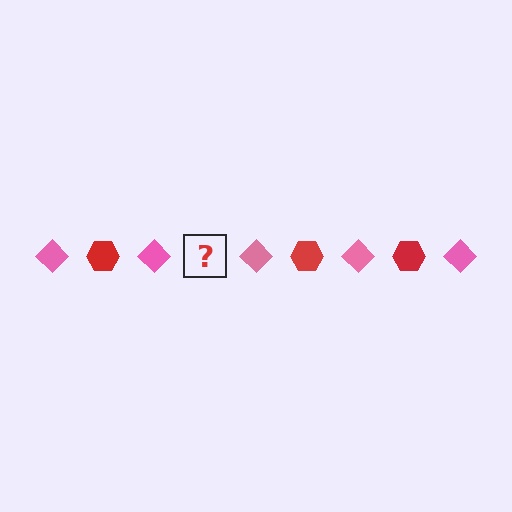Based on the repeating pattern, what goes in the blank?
The blank should be a red hexagon.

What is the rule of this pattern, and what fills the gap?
The rule is that the pattern alternates between pink diamond and red hexagon. The gap should be filled with a red hexagon.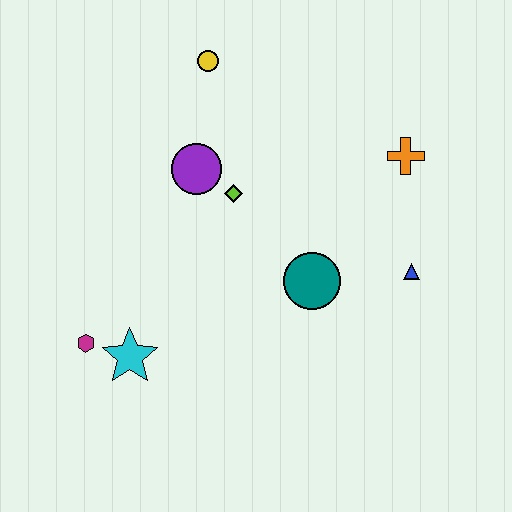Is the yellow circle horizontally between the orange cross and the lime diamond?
No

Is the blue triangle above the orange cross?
No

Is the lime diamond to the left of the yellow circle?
No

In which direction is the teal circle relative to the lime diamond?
The teal circle is below the lime diamond.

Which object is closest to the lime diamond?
The purple circle is closest to the lime diamond.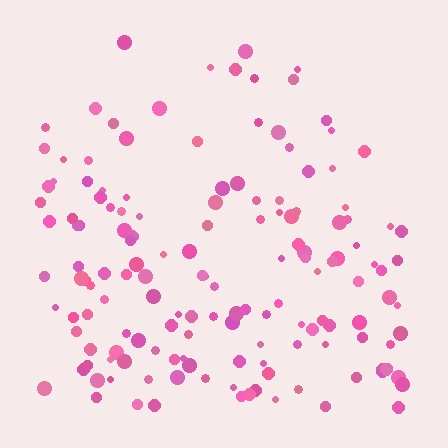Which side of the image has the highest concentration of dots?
The bottom.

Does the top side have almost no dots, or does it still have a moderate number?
Still a moderate number, just noticeably fewer than the bottom.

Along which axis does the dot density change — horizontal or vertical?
Vertical.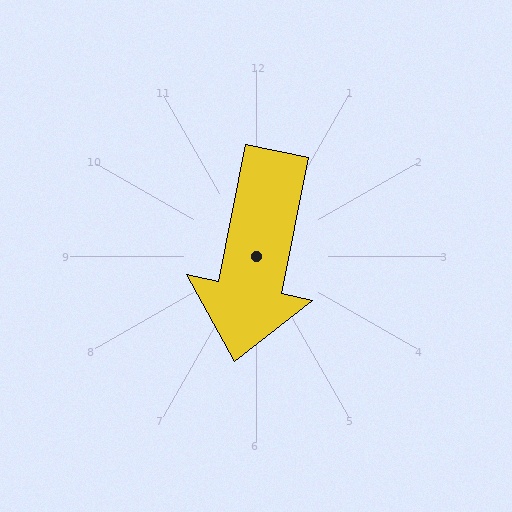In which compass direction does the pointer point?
South.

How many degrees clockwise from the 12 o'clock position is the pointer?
Approximately 191 degrees.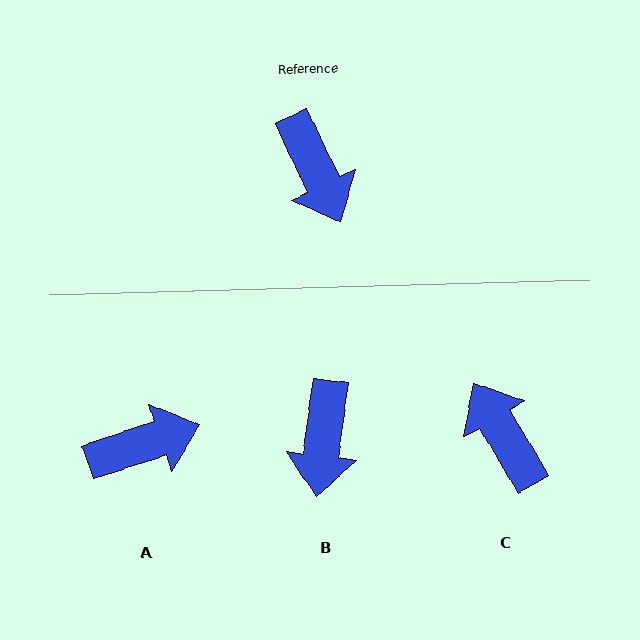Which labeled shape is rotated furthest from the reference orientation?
C, about 175 degrees away.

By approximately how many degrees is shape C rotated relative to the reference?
Approximately 175 degrees clockwise.